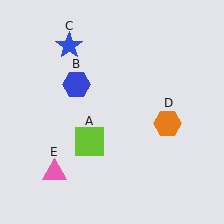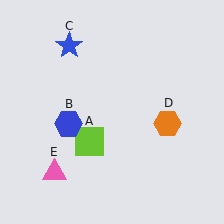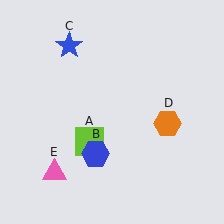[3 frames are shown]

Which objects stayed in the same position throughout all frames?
Lime square (object A) and blue star (object C) and orange hexagon (object D) and pink triangle (object E) remained stationary.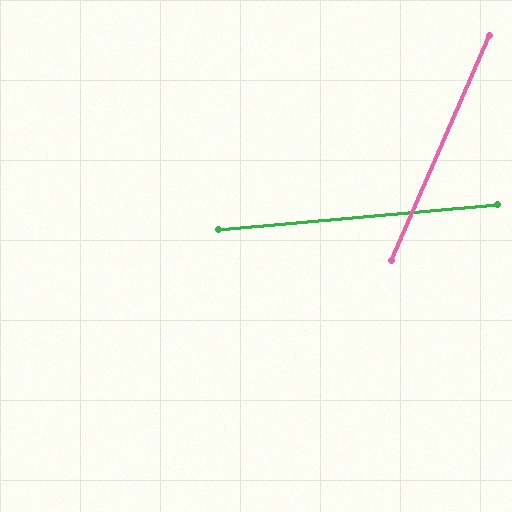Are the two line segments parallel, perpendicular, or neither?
Neither parallel nor perpendicular — they differ by about 61°.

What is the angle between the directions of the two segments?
Approximately 61 degrees.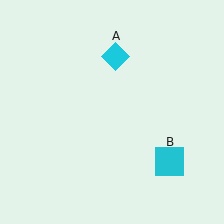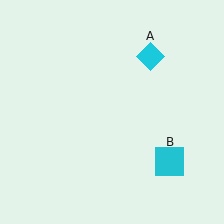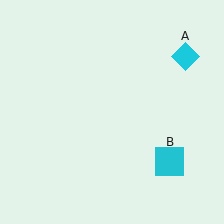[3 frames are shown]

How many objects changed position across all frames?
1 object changed position: cyan diamond (object A).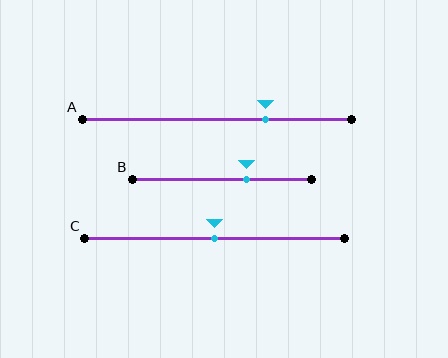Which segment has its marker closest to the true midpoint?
Segment C has its marker closest to the true midpoint.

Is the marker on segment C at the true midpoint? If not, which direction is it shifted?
Yes, the marker on segment C is at the true midpoint.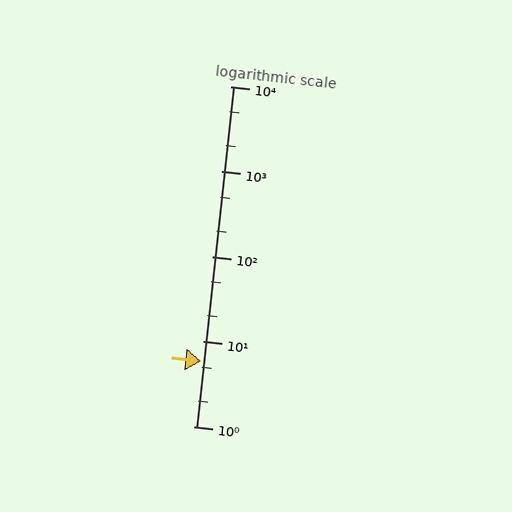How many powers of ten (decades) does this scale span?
The scale spans 4 decades, from 1 to 10000.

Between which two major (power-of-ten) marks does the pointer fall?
The pointer is between 1 and 10.